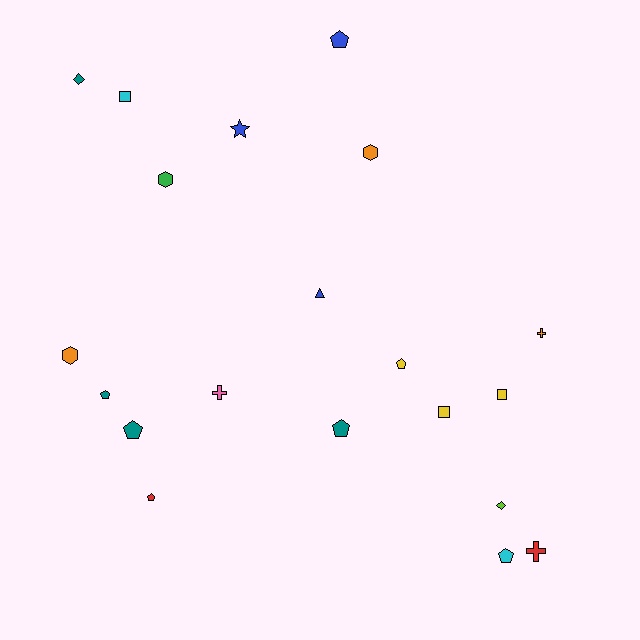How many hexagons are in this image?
There are 3 hexagons.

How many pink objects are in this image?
There is 1 pink object.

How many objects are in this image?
There are 20 objects.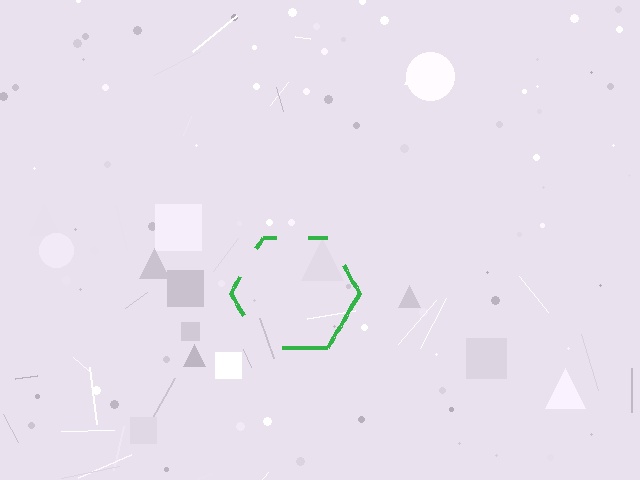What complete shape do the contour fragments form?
The contour fragments form a hexagon.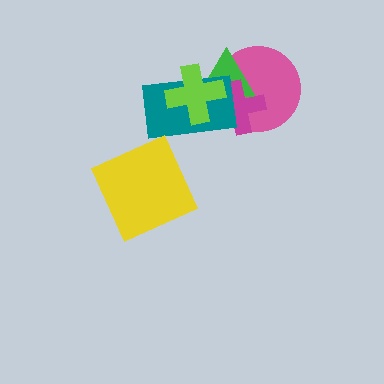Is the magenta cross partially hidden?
Yes, it is partially covered by another shape.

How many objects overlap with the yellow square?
0 objects overlap with the yellow square.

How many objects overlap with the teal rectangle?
4 objects overlap with the teal rectangle.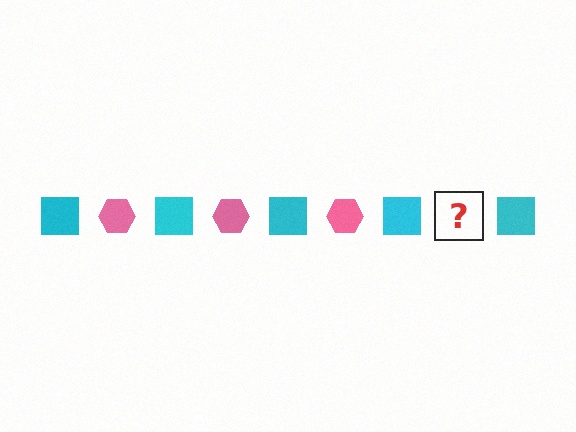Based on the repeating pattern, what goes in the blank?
The blank should be a pink hexagon.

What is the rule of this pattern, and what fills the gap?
The rule is that the pattern alternates between cyan square and pink hexagon. The gap should be filled with a pink hexagon.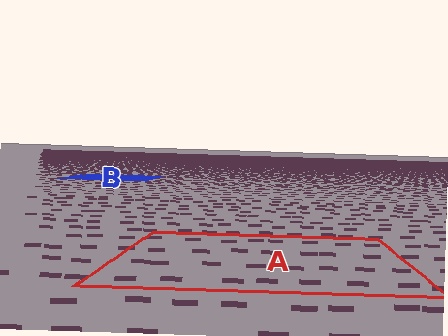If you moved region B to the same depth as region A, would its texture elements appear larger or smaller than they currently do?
They would appear larger. At a closer depth, the same texture elements are projected at a bigger on-screen size.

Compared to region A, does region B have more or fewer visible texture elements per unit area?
Region B has more texture elements per unit area — they are packed more densely because it is farther away.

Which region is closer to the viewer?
Region A is closer. The texture elements there are larger and more spread out.